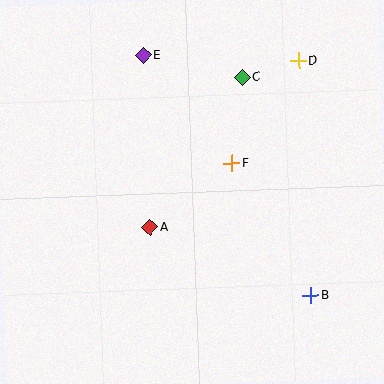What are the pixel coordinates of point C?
Point C is at (242, 77).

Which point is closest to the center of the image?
Point F at (232, 163) is closest to the center.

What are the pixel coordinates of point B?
Point B is at (311, 295).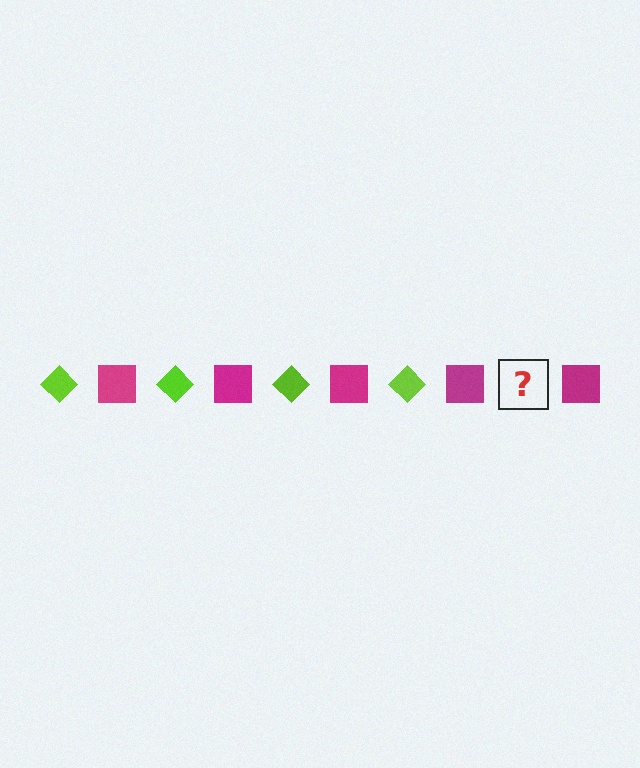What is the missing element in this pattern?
The missing element is a lime diamond.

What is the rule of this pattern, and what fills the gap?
The rule is that the pattern alternates between lime diamond and magenta square. The gap should be filled with a lime diamond.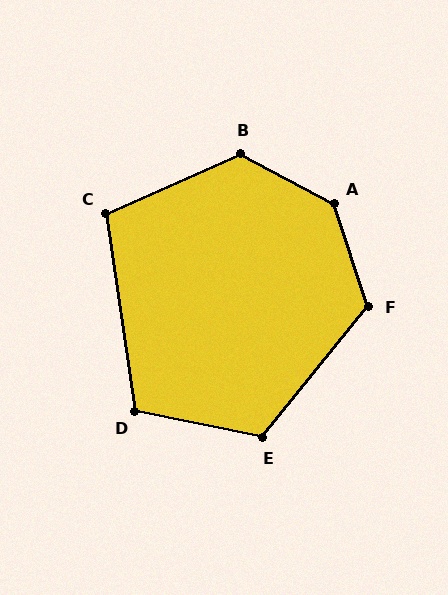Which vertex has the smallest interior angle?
C, at approximately 106 degrees.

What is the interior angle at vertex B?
Approximately 128 degrees (obtuse).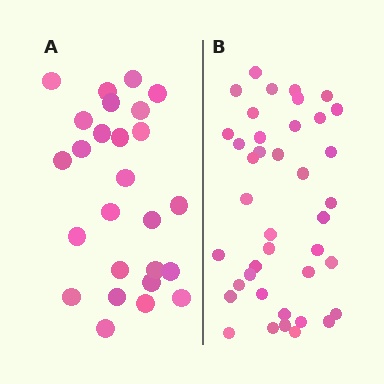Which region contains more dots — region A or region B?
Region B (the right region) has more dots.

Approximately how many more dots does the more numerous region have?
Region B has approximately 15 more dots than region A.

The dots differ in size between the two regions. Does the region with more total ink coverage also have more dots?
No. Region A has more total ink coverage because its dots are larger, but region B actually contains more individual dots. Total area can be misleading — the number of items is what matters here.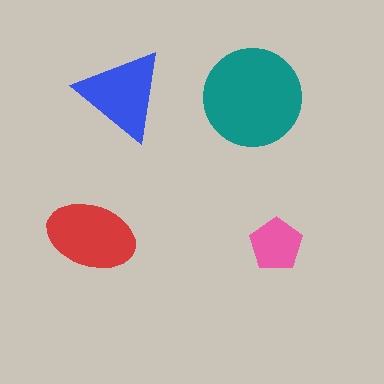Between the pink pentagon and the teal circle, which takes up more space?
The teal circle.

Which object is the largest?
The teal circle.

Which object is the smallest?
The pink pentagon.